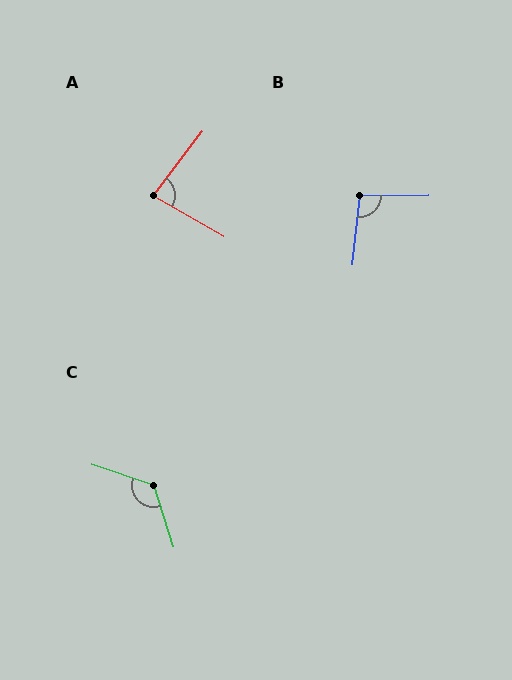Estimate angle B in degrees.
Approximately 96 degrees.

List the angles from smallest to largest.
A (82°), B (96°), C (126°).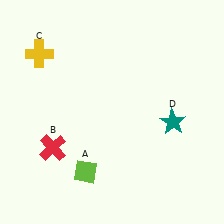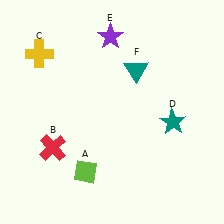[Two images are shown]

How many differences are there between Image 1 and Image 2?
There are 2 differences between the two images.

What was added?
A purple star (E), a teal triangle (F) were added in Image 2.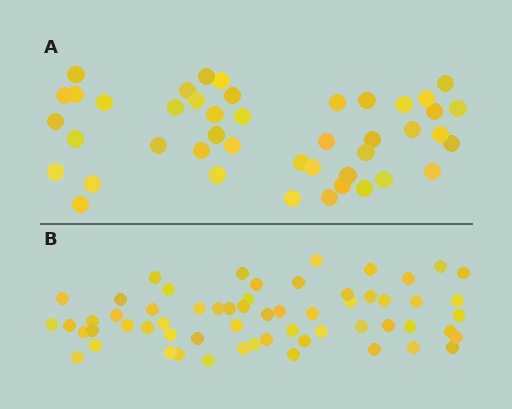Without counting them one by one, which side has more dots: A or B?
Region B (the bottom region) has more dots.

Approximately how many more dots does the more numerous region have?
Region B has approximately 15 more dots than region A.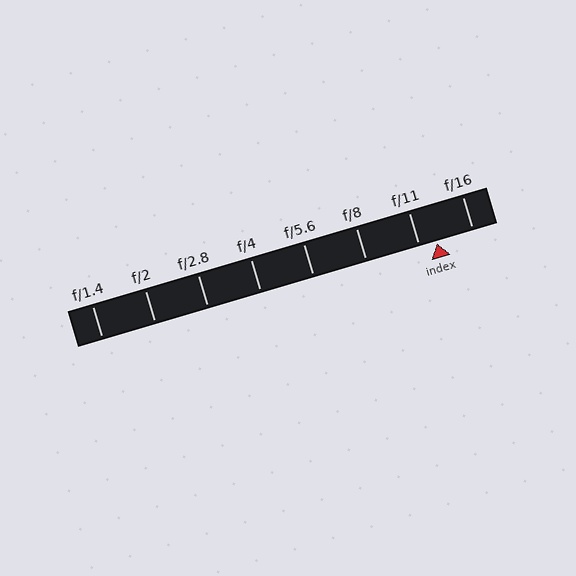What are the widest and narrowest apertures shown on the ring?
The widest aperture shown is f/1.4 and the narrowest is f/16.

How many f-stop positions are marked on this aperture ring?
There are 8 f-stop positions marked.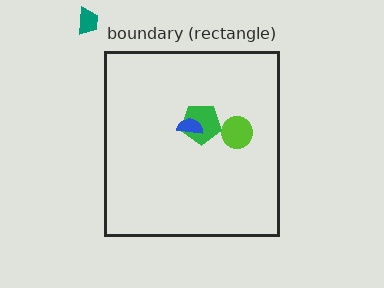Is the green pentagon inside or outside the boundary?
Inside.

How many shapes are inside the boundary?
3 inside, 1 outside.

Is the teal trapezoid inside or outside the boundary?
Outside.